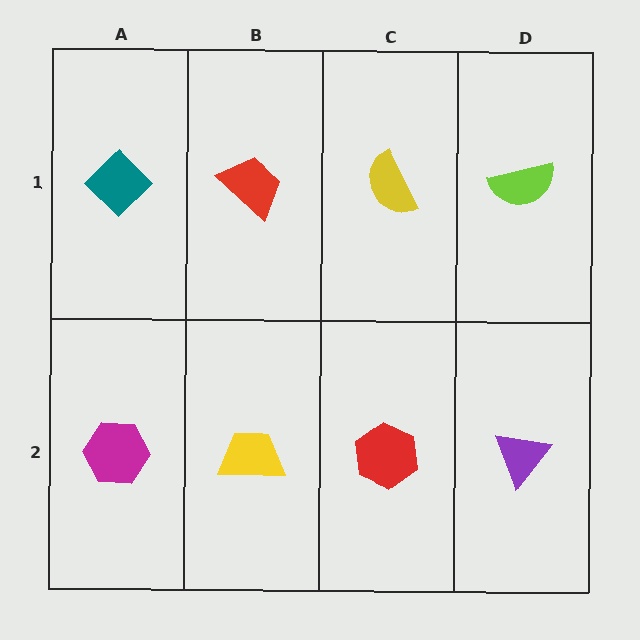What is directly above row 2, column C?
A yellow semicircle.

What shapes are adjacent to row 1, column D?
A purple triangle (row 2, column D), a yellow semicircle (row 1, column C).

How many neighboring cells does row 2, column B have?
3.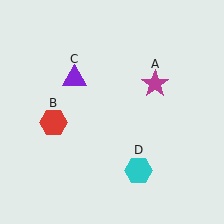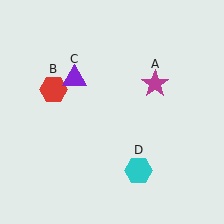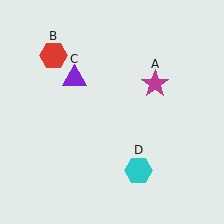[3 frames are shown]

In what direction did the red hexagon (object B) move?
The red hexagon (object B) moved up.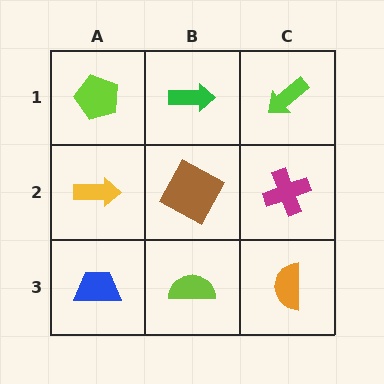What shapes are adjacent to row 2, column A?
A lime pentagon (row 1, column A), a blue trapezoid (row 3, column A), a brown square (row 2, column B).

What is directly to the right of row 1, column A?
A green arrow.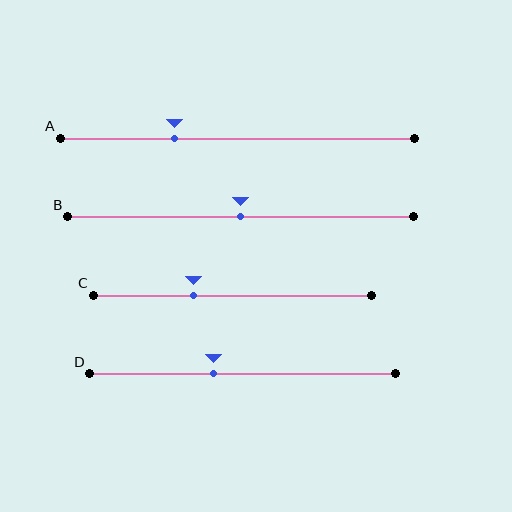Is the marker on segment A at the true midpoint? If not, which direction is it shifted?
No, the marker on segment A is shifted to the left by about 18% of the segment length.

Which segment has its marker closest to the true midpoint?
Segment B has its marker closest to the true midpoint.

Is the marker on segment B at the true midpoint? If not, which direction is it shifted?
Yes, the marker on segment B is at the true midpoint.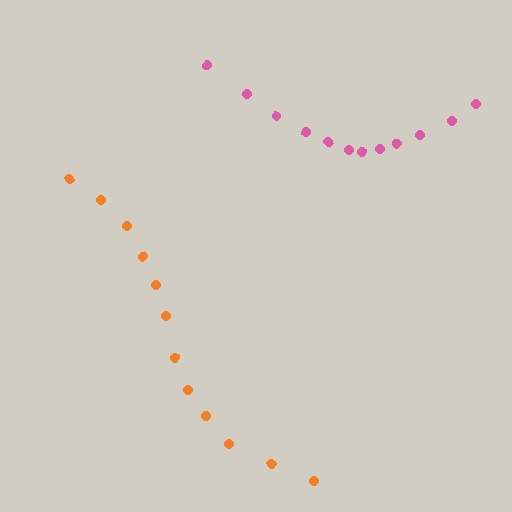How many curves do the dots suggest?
There are 2 distinct paths.